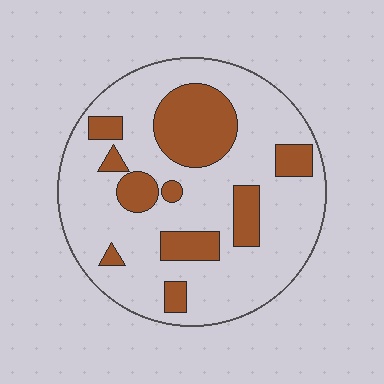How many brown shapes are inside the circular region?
10.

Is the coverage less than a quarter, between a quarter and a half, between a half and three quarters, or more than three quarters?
Between a quarter and a half.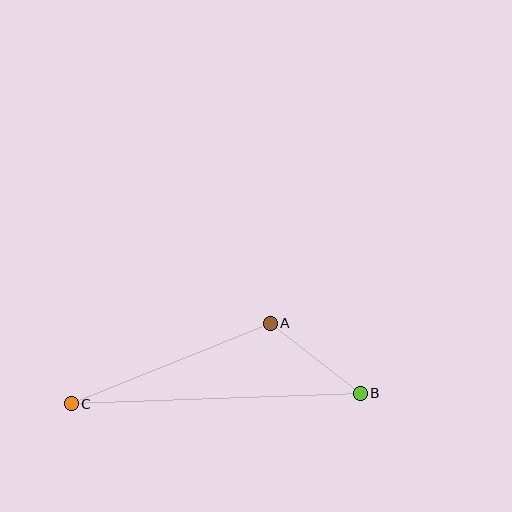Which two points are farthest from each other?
Points B and C are farthest from each other.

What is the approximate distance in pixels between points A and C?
The distance between A and C is approximately 214 pixels.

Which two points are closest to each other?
Points A and B are closest to each other.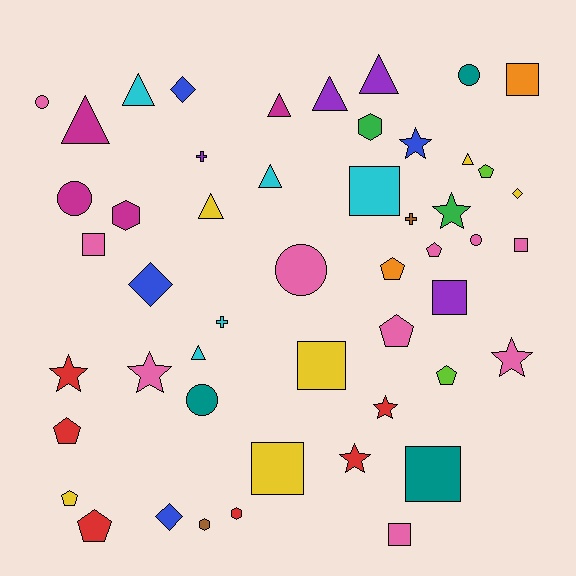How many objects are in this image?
There are 50 objects.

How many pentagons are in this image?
There are 8 pentagons.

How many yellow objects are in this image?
There are 6 yellow objects.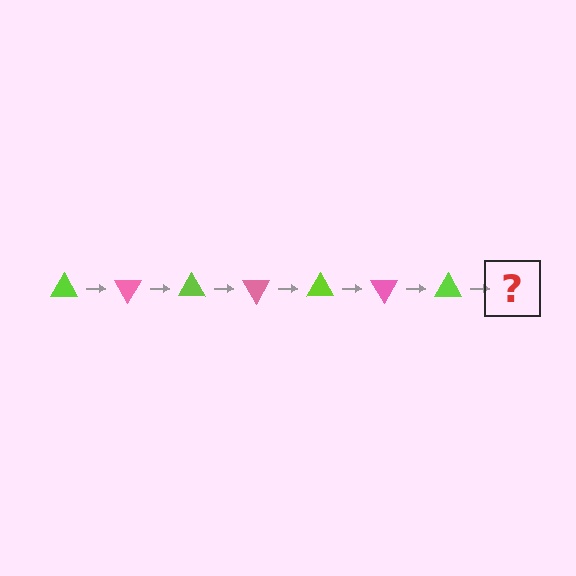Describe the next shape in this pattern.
It should be a pink triangle, rotated 420 degrees from the start.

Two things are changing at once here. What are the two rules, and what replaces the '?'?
The two rules are that it rotates 60 degrees each step and the color cycles through lime and pink. The '?' should be a pink triangle, rotated 420 degrees from the start.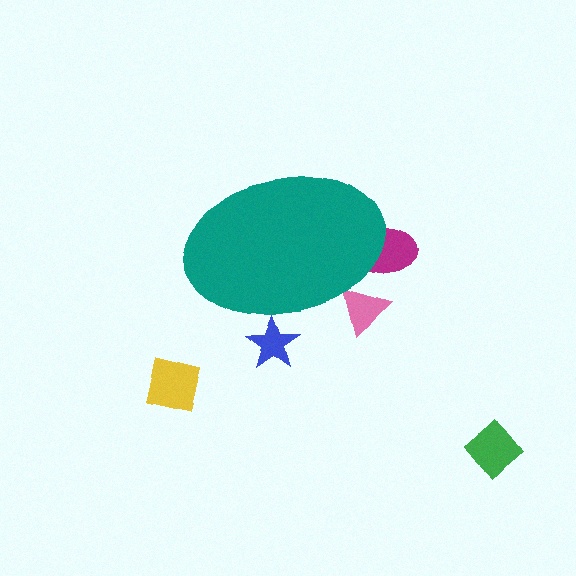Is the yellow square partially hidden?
No, the yellow square is fully visible.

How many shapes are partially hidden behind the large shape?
3 shapes are partially hidden.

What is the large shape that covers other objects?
A teal ellipse.